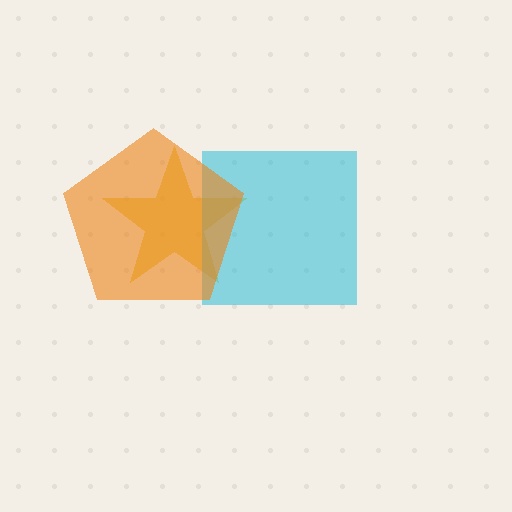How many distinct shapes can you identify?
There are 3 distinct shapes: a yellow star, a cyan square, an orange pentagon.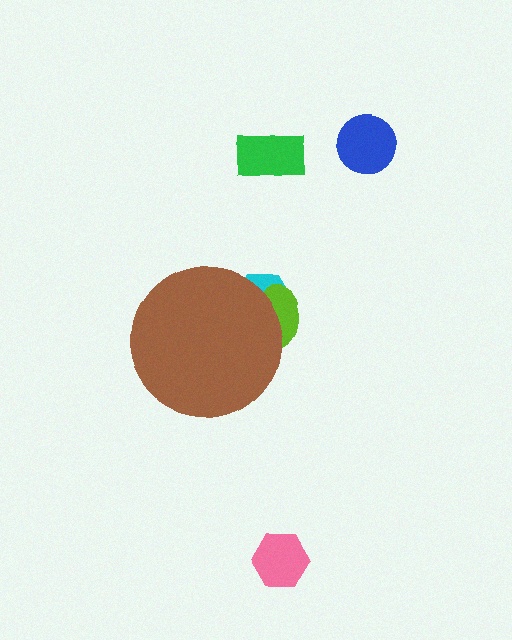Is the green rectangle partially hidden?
No, the green rectangle is fully visible.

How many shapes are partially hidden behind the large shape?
2 shapes are partially hidden.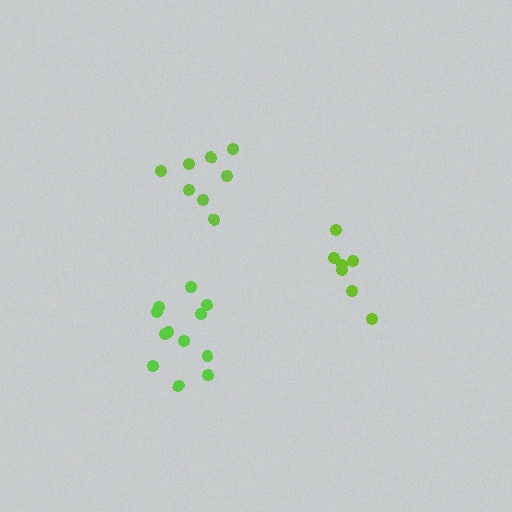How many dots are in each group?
Group 1: 12 dots, Group 2: 8 dots, Group 3: 7 dots (27 total).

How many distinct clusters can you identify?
There are 3 distinct clusters.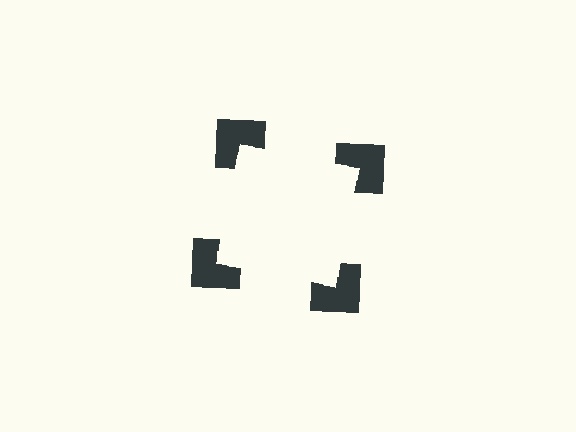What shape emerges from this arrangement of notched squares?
An illusory square — its edges are inferred from the aligned wedge cuts in the notched squares, not physically drawn.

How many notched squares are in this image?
There are 4 — one at each vertex of the illusory square.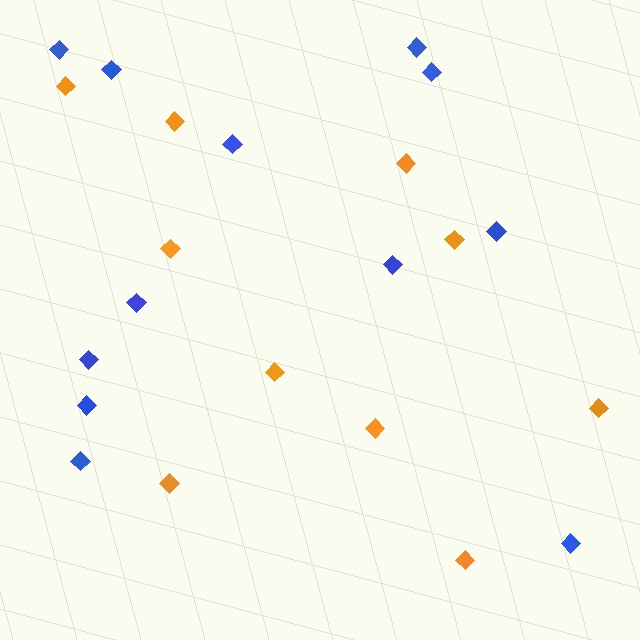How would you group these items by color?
There are 2 groups: one group of orange diamonds (10) and one group of blue diamonds (12).